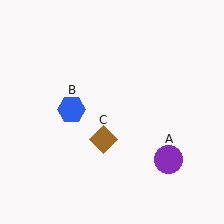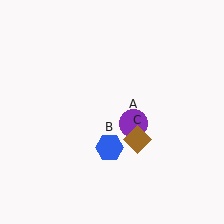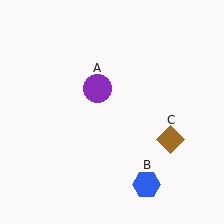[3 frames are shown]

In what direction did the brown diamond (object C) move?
The brown diamond (object C) moved right.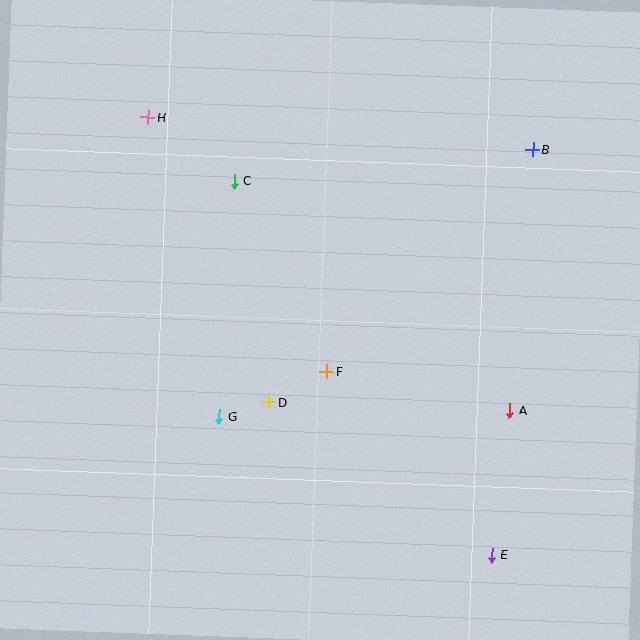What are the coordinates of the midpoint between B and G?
The midpoint between B and G is at (376, 283).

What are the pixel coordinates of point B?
Point B is at (533, 150).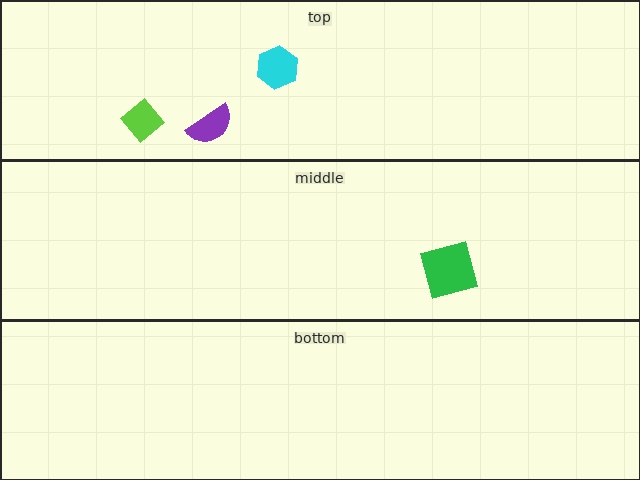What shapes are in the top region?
The lime diamond, the purple semicircle, the cyan hexagon.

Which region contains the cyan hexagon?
The top region.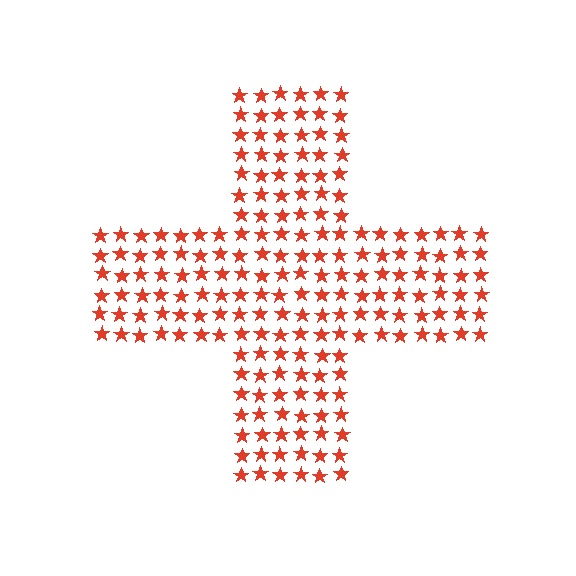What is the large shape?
The large shape is a cross.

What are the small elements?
The small elements are stars.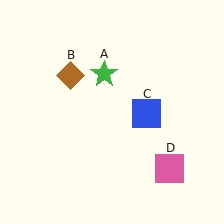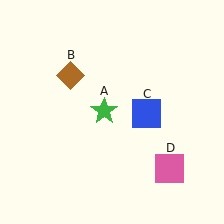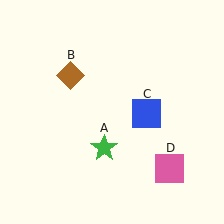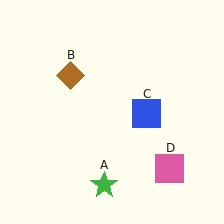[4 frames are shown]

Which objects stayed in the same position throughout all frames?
Brown diamond (object B) and blue square (object C) and pink square (object D) remained stationary.